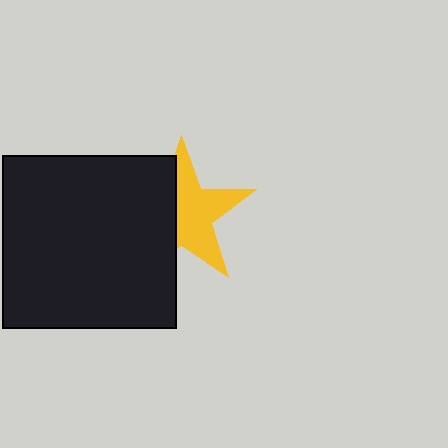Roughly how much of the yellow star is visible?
About half of it is visible (roughly 56%).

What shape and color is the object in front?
The object in front is a black square.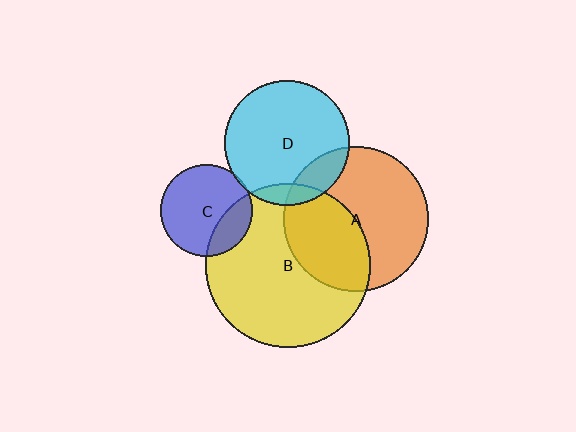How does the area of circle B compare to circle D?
Approximately 1.7 times.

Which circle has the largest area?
Circle B (yellow).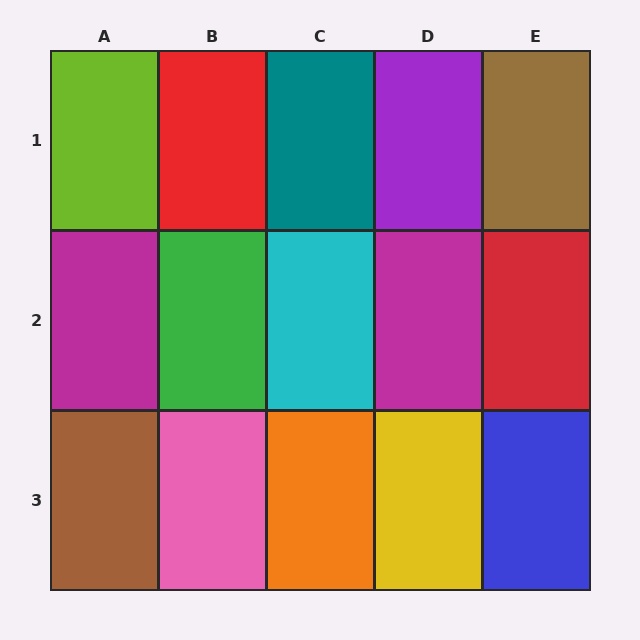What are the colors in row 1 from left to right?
Lime, red, teal, purple, brown.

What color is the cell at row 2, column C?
Cyan.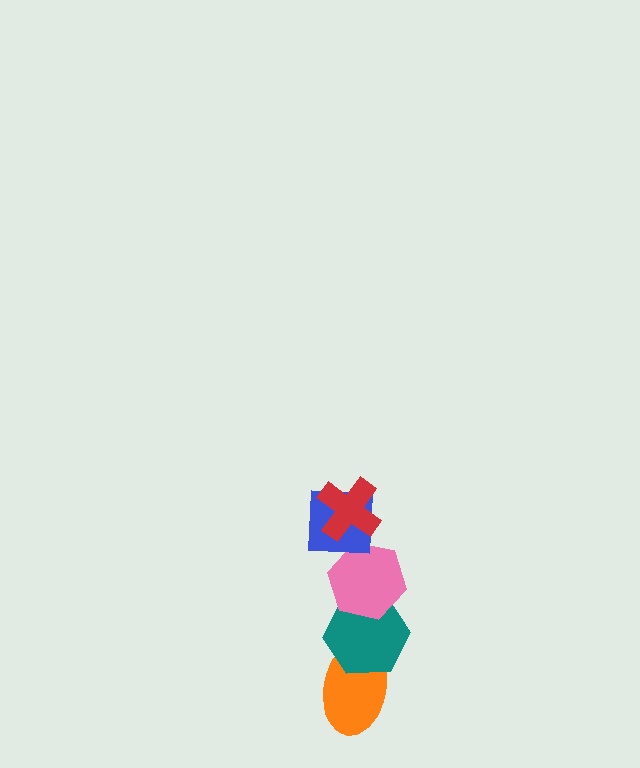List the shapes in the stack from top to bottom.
From top to bottom: the red cross, the blue square, the pink hexagon, the teal hexagon, the orange ellipse.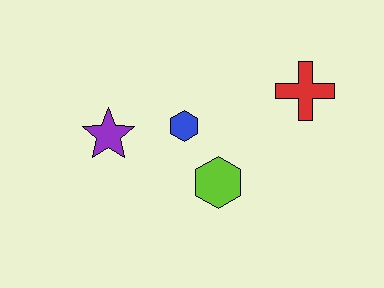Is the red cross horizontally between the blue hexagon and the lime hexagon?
No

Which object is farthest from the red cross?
The purple star is farthest from the red cross.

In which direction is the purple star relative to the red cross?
The purple star is to the left of the red cross.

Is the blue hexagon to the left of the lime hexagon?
Yes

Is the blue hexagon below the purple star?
No